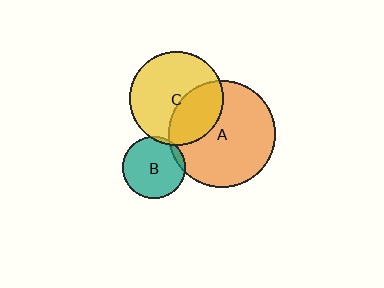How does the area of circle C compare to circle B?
Approximately 2.2 times.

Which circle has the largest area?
Circle A (orange).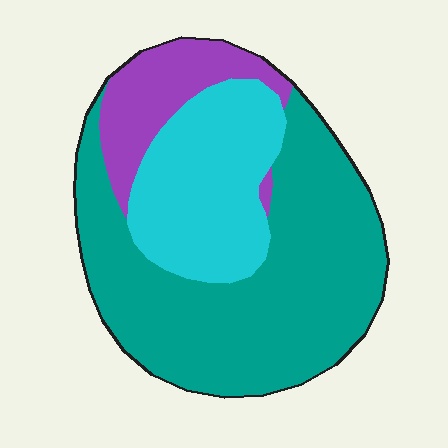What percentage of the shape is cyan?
Cyan covers roughly 25% of the shape.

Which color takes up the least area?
Purple, at roughly 15%.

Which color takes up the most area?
Teal, at roughly 60%.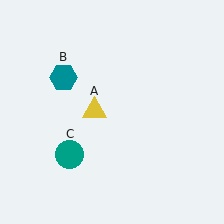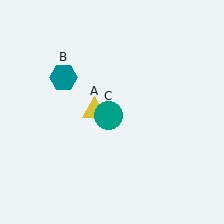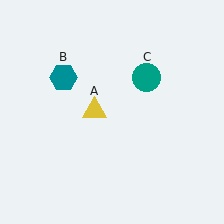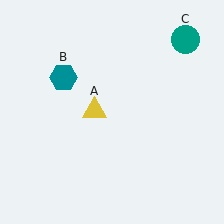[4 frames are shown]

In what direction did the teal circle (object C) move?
The teal circle (object C) moved up and to the right.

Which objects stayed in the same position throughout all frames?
Yellow triangle (object A) and teal hexagon (object B) remained stationary.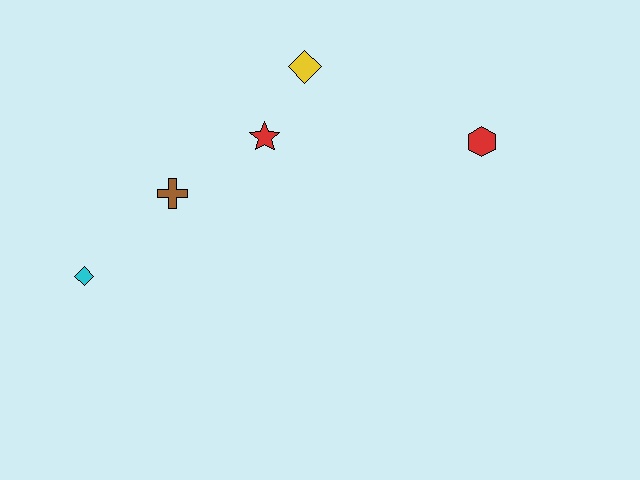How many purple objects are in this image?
There are no purple objects.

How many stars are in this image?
There is 1 star.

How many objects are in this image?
There are 5 objects.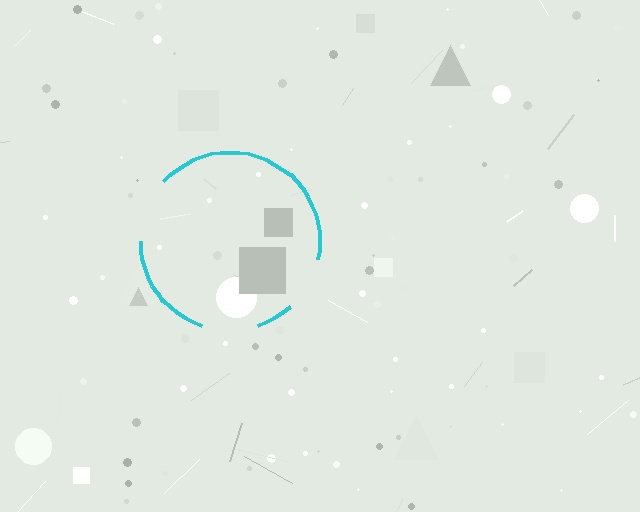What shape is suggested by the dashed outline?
The dashed outline suggests a circle.